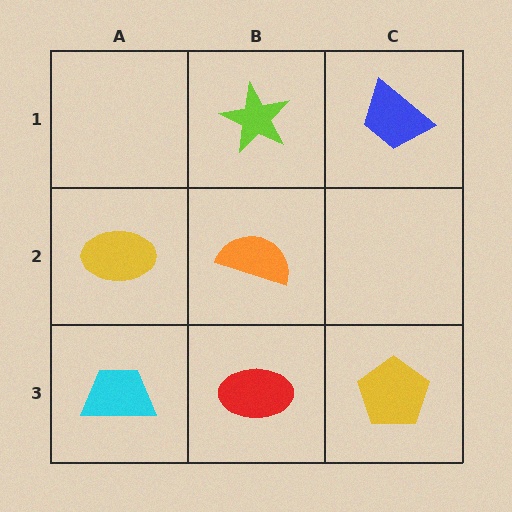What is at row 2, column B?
An orange semicircle.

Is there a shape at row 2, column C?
No, that cell is empty.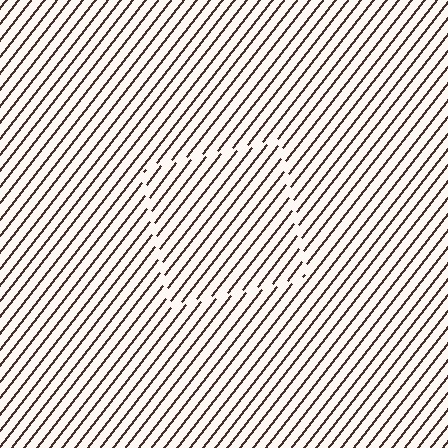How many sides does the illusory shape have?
4 sides — the line-ends trace a square.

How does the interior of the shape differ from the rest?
The interior of the shape contains the same grating, shifted by half a period — the contour is defined by the phase discontinuity where line-ends from the inner and outer gratings abut.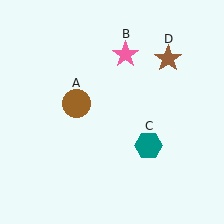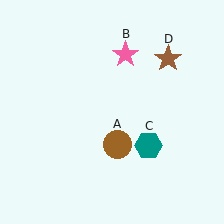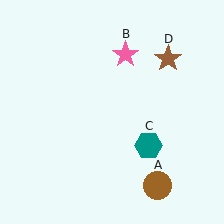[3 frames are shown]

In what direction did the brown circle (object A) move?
The brown circle (object A) moved down and to the right.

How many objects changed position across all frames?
1 object changed position: brown circle (object A).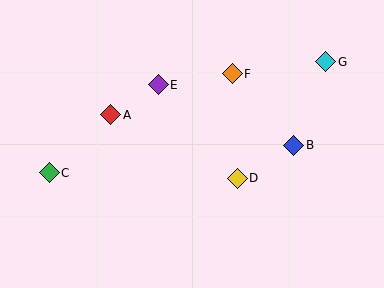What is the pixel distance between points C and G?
The distance between C and G is 298 pixels.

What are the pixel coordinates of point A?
Point A is at (111, 115).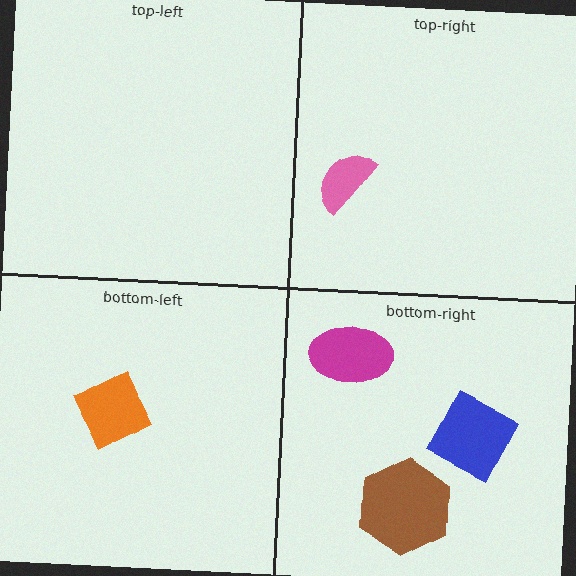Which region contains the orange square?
The bottom-left region.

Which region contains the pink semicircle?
The top-right region.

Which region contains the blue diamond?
The bottom-right region.